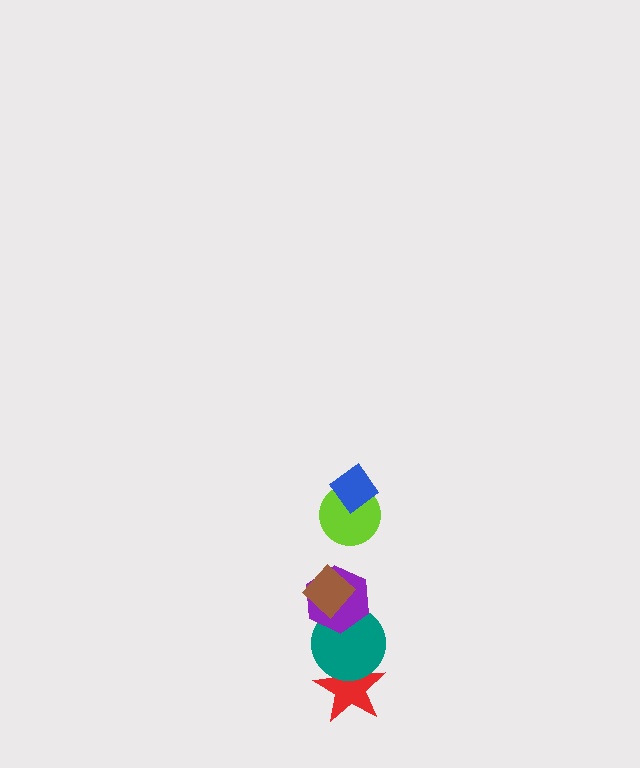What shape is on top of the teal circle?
The purple hexagon is on top of the teal circle.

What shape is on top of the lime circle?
The blue diamond is on top of the lime circle.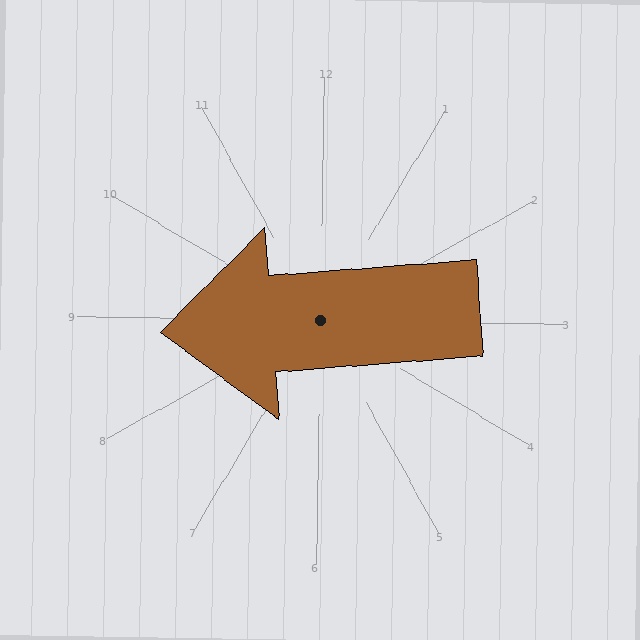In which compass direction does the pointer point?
West.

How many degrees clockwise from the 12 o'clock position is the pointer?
Approximately 265 degrees.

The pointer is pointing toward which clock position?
Roughly 9 o'clock.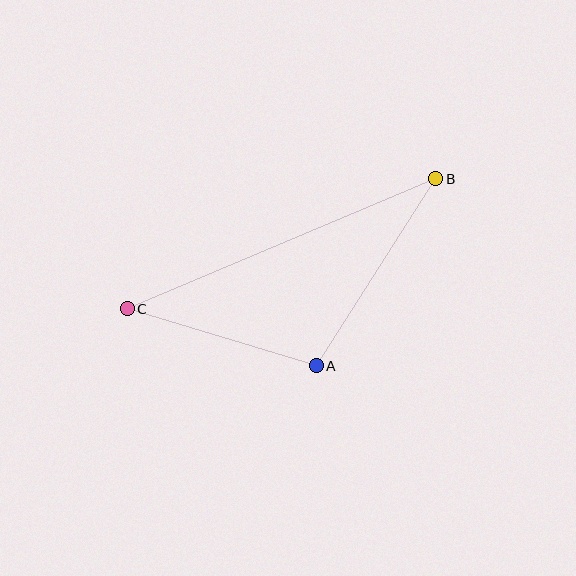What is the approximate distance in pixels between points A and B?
The distance between A and B is approximately 222 pixels.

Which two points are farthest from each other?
Points B and C are farthest from each other.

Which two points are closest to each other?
Points A and C are closest to each other.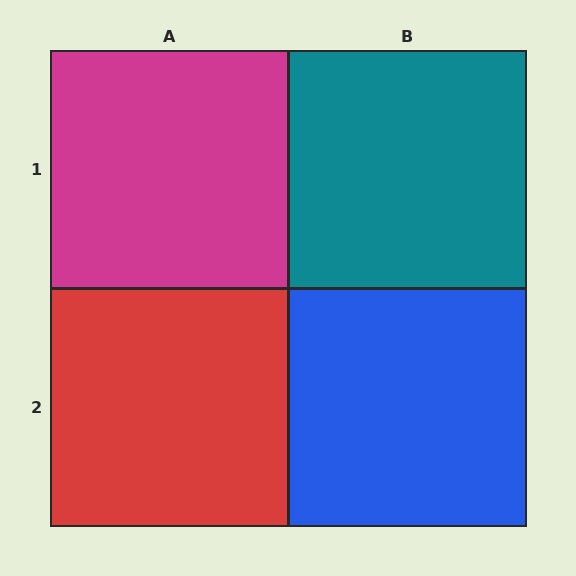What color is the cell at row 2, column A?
Red.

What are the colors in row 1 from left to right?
Magenta, teal.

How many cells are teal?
1 cell is teal.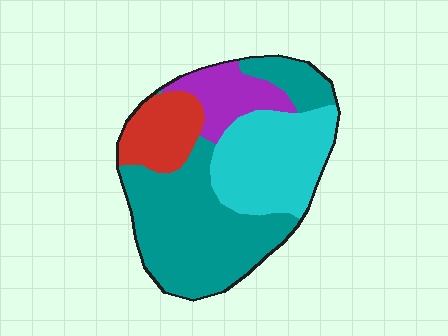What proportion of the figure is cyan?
Cyan covers about 30% of the figure.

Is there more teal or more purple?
Teal.